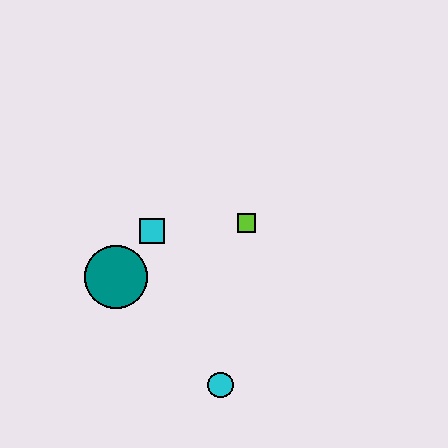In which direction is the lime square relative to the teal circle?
The lime square is to the right of the teal circle.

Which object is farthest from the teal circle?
The cyan circle is farthest from the teal circle.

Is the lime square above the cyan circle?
Yes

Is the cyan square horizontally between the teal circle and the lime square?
Yes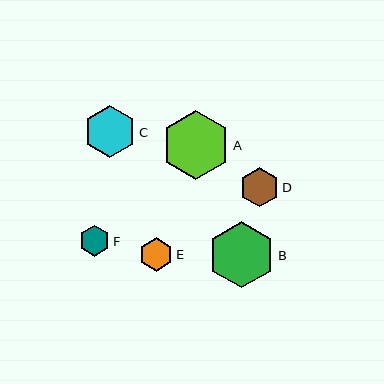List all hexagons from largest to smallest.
From largest to smallest: A, B, C, D, E, F.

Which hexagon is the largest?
Hexagon A is the largest with a size of approximately 68 pixels.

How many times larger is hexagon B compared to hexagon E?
Hexagon B is approximately 2.0 times the size of hexagon E.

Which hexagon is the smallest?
Hexagon F is the smallest with a size of approximately 31 pixels.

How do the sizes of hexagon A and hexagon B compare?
Hexagon A and hexagon B are approximately the same size.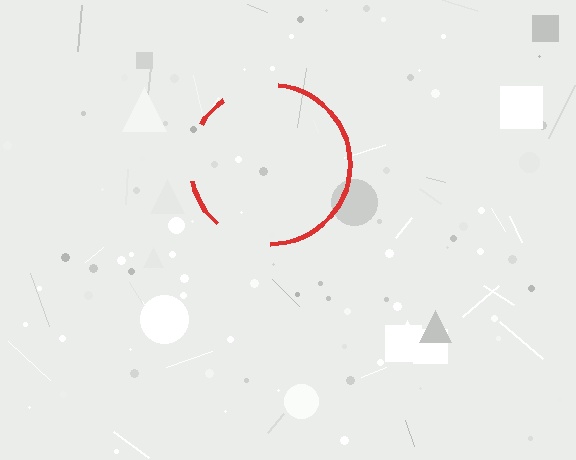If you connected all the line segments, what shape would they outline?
They would outline a circle.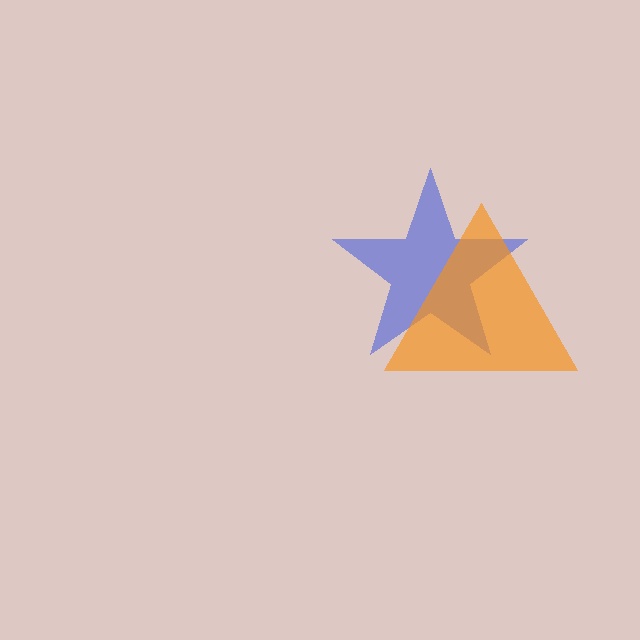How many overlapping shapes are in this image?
There are 2 overlapping shapes in the image.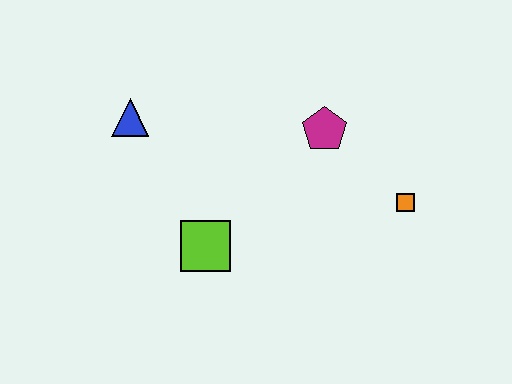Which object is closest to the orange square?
The magenta pentagon is closest to the orange square.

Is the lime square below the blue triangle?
Yes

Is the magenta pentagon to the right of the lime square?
Yes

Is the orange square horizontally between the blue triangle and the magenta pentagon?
No